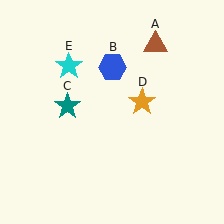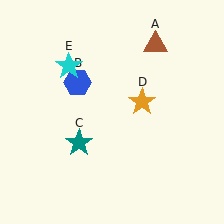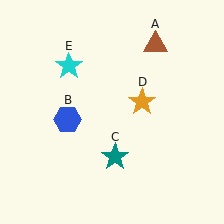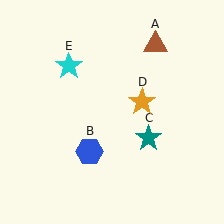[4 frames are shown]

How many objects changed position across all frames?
2 objects changed position: blue hexagon (object B), teal star (object C).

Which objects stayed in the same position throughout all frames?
Brown triangle (object A) and orange star (object D) and cyan star (object E) remained stationary.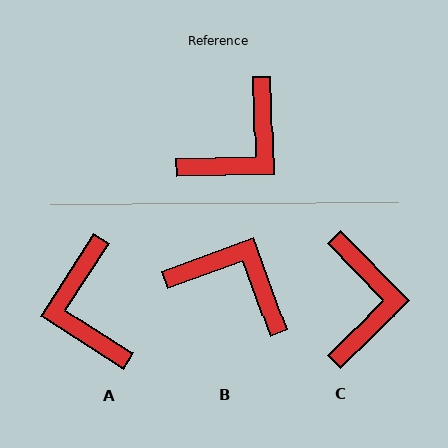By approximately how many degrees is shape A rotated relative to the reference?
Approximately 124 degrees clockwise.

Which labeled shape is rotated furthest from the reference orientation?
A, about 124 degrees away.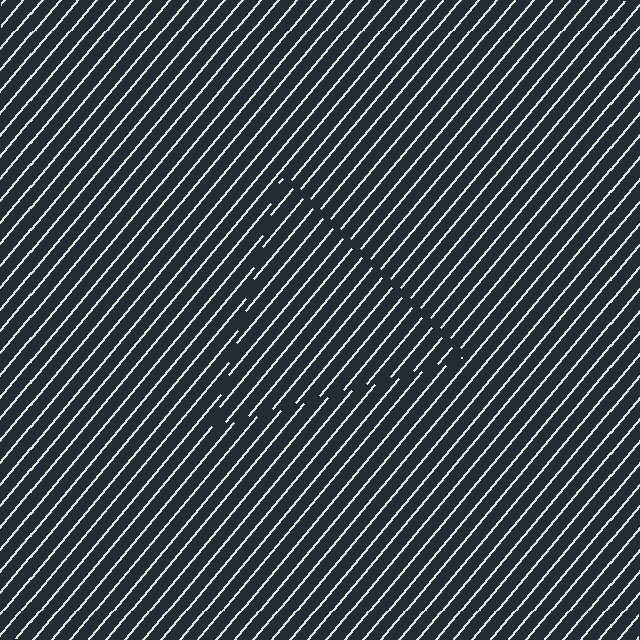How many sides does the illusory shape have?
3 sides — the line-ends trace a triangle.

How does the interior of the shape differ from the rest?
The interior of the shape contains the same grating, shifted by half a period — the contour is defined by the phase discontinuity where line-ends from the inner and outer gratings abut.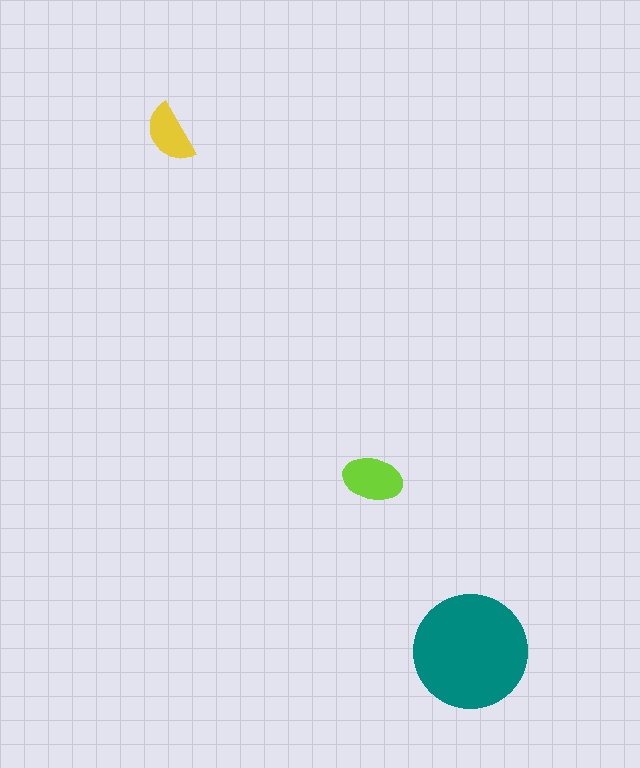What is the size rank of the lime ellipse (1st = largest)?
2nd.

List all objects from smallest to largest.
The yellow semicircle, the lime ellipse, the teal circle.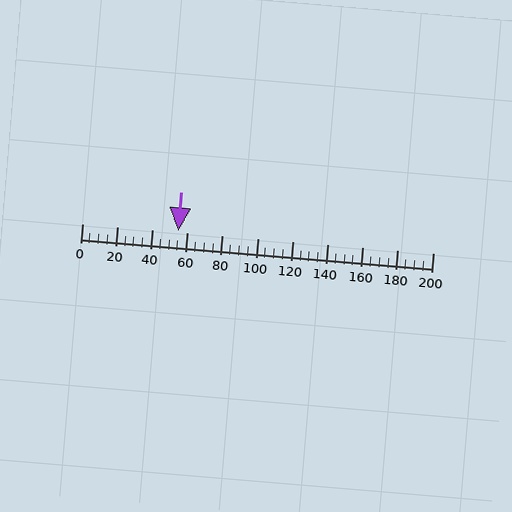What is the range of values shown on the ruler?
The ruler shows values from 0 to 200.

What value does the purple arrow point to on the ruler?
The purple arrow points to approximately 55.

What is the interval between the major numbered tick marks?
The major tick marks are spaced 20 units apart.